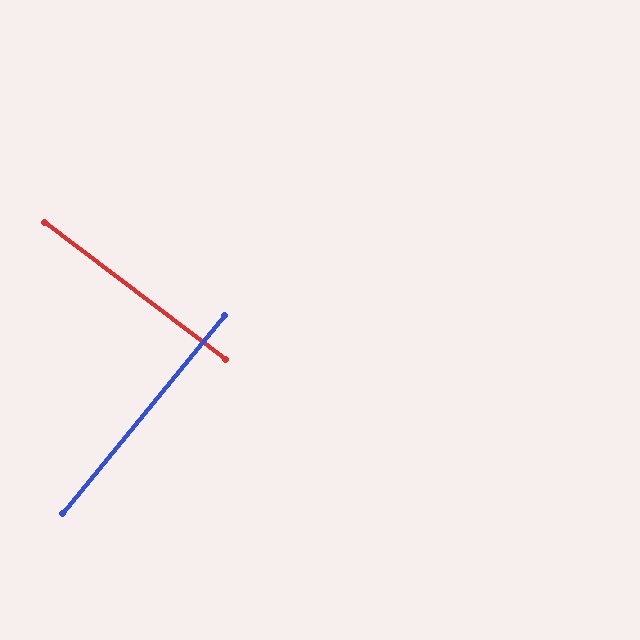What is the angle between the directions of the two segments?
Approximately 88 degrees.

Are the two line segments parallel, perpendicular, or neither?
Perpendicular — they meet at approximately 88°.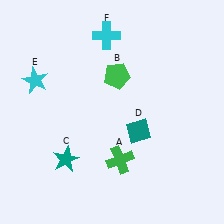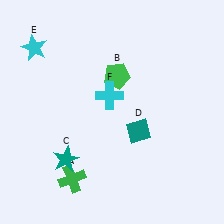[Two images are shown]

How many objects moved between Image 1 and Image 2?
3 objects moved between the two images.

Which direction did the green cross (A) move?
The green cross (A) moved left.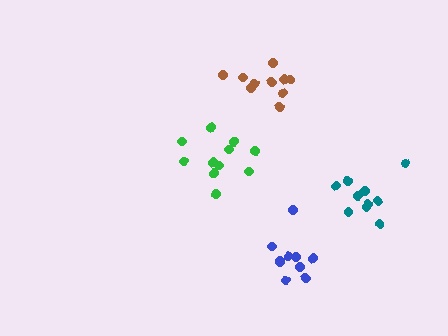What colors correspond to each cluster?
The clusters are colored: brown, blue, green, teal.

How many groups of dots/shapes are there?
There are 4 groups.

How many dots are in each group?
Group 1: 11 dots, Group 2: 10 dots, Group 3: 11 dots, Group 4: 10 dots (42 total).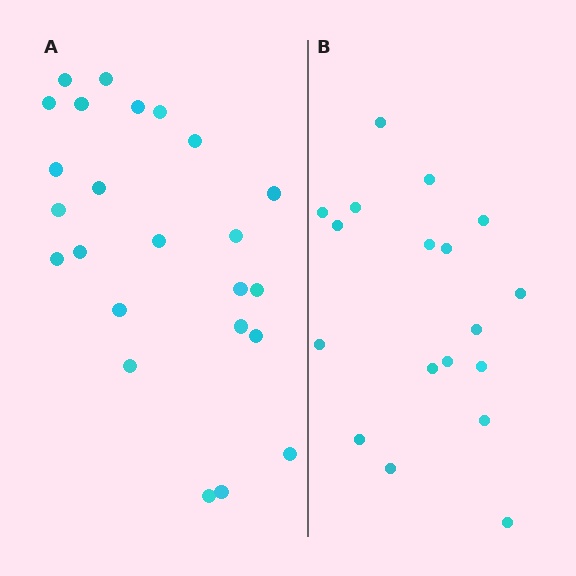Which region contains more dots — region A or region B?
Region A (the left region) has more dots.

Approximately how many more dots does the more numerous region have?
Region A has about 6 more dots than region B.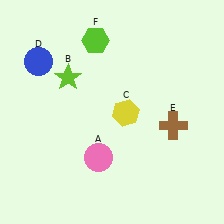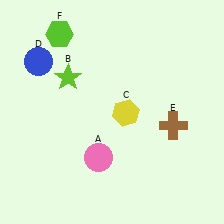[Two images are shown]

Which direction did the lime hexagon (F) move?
The lime hexagon (F) moved left.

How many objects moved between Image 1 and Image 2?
1 object moved between the two images.